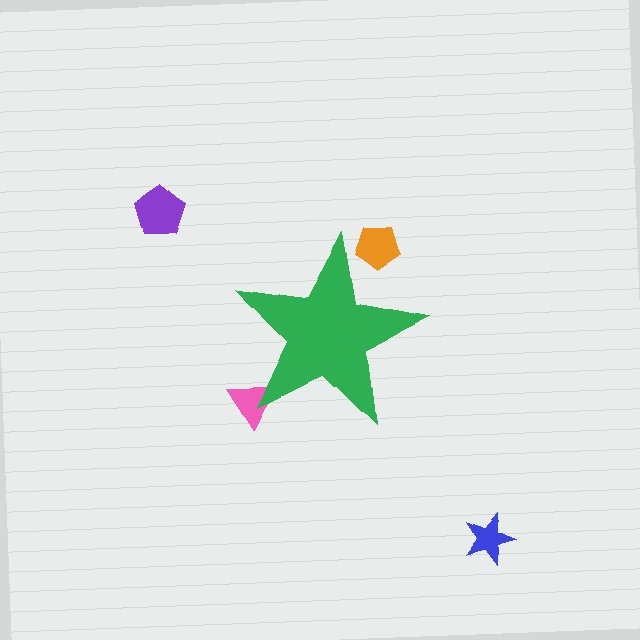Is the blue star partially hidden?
No, the blue star is fully visible.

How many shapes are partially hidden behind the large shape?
2 shapes are partially hidden.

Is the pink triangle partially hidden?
Yes, the pink triangle is partially hidden behind the green star.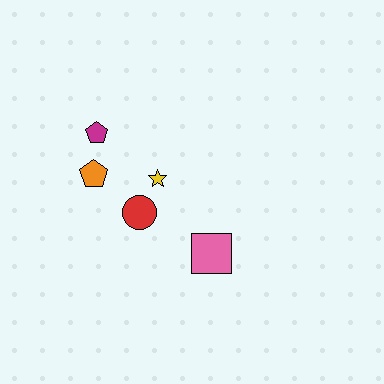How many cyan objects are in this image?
There are no cyan objects.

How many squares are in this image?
There is 1 square.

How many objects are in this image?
There are 5 objects.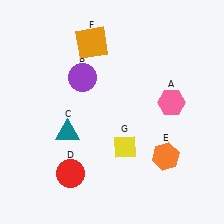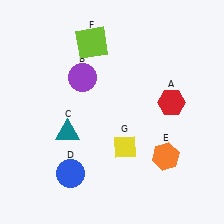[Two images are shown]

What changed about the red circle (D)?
In Image 1, D is red. In Image 2, it changed to blue.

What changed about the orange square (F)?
In Image 1, F is orange. In Image 2, it changed to lime.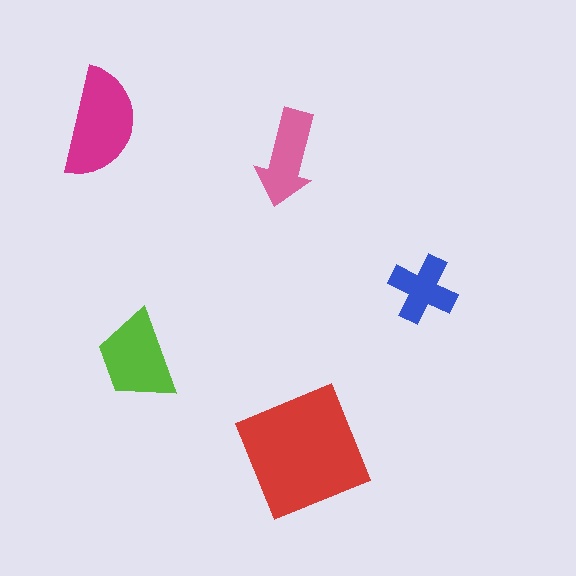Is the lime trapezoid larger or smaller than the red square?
Smaller.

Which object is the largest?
The red square.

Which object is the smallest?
The blue cross.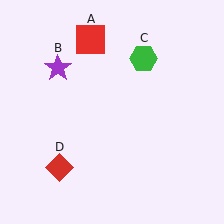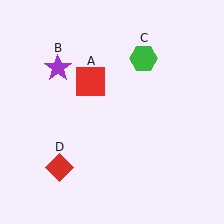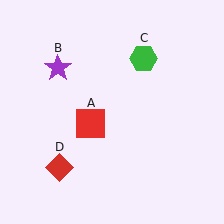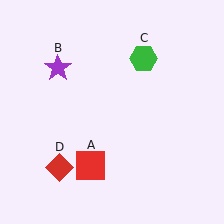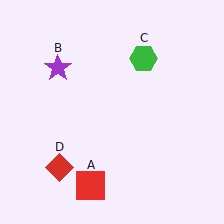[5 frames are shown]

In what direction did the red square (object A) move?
The red square (object A) moved down.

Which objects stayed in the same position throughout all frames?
Purple star (object B) and green hexagon (object C) and red diamond (object D) remained stationary.